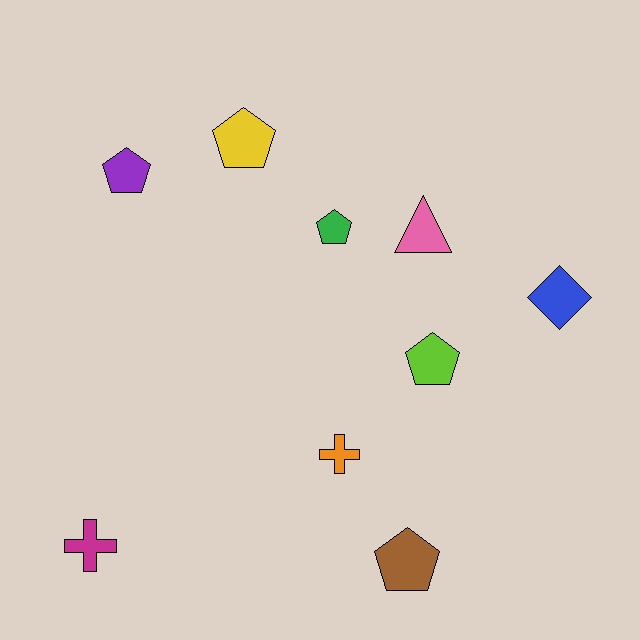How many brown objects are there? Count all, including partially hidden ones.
There is 1 brown object.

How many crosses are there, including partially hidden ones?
There are 2 crosses.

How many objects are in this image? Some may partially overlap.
There are 9 objects.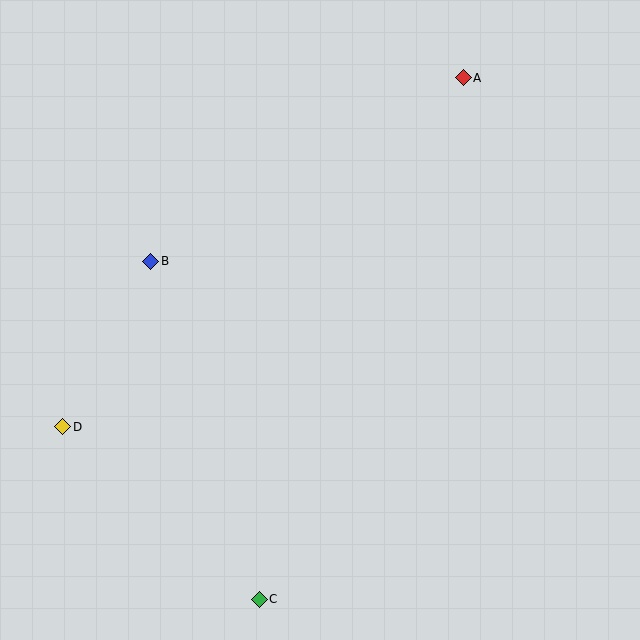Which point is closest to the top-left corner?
Point B is closest to the top-left corner.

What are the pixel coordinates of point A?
Point A is at (463, 78).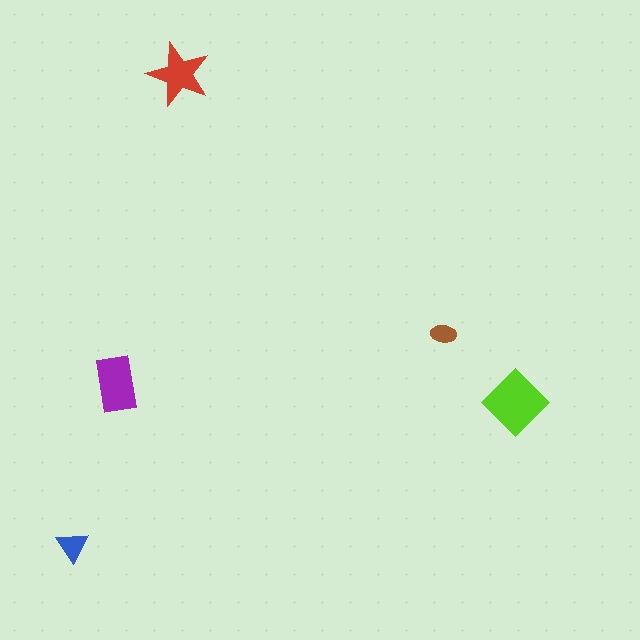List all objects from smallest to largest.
The brown ellipse, the blue triangle, the red star, the purple rectangle, the lime diamond.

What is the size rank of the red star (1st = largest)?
3rd.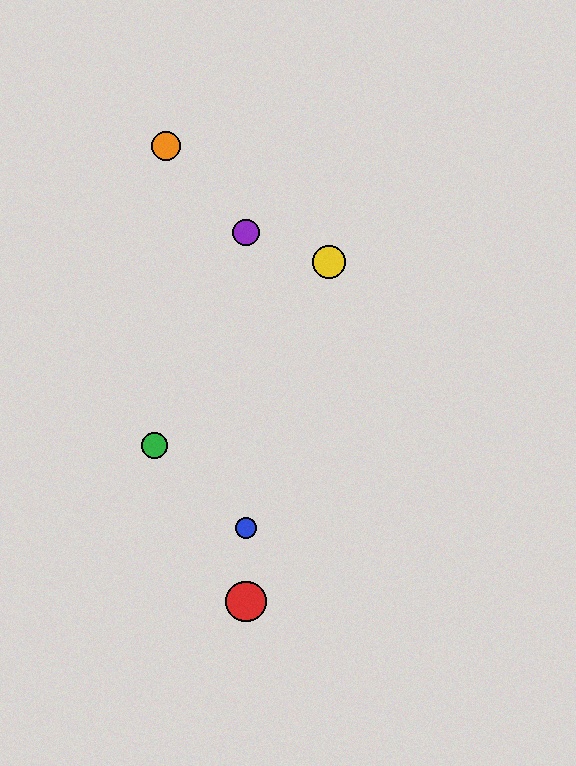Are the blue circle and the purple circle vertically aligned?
Yes, both are at x≈246.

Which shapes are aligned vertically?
The red circle, the blue circle, the purple circle are aligned vertically.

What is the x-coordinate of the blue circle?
The blue circle is at x≈246.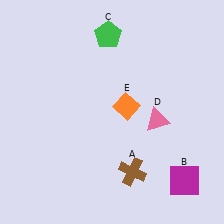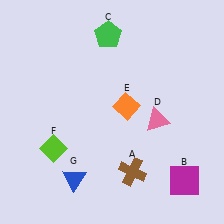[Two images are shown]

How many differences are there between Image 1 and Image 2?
There are 2 differences between the two images.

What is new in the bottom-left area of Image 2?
A lime diamond (F) was added in the bottom-left area of Image 2.